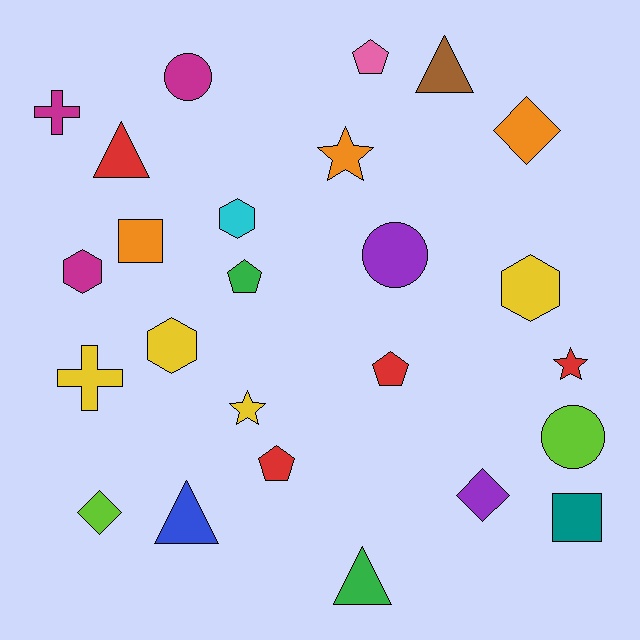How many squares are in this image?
There are 2 squares.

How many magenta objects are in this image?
There are 3 magenta objects.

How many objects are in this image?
There are 25 objects.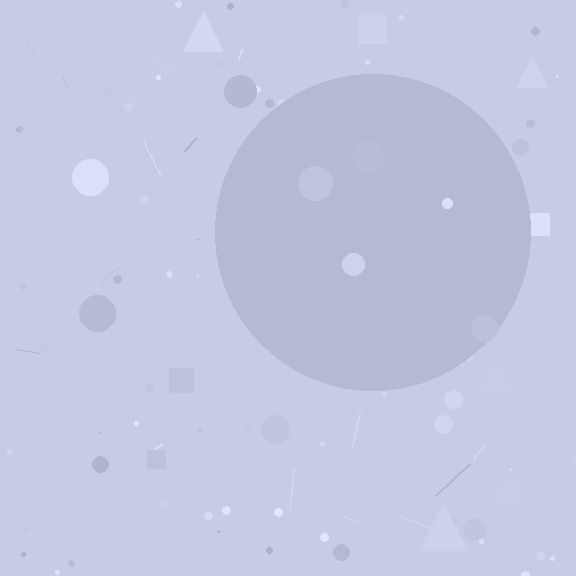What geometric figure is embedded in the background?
A circle is embedded in the background.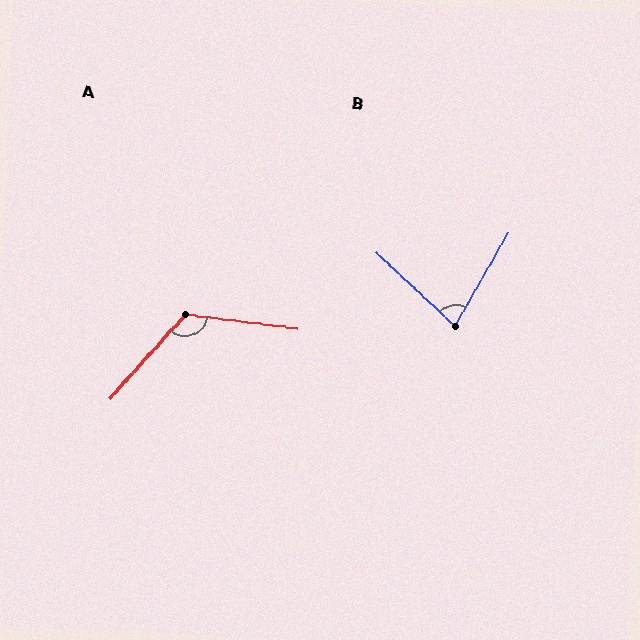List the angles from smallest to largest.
B (77°), A (125°).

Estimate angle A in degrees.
Approximately 125 degrees.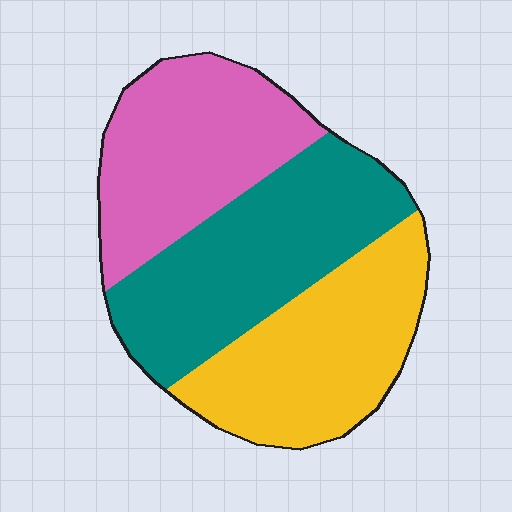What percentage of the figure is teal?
Teal takes up about three eighths (3/8) of the figure.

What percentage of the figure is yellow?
Yellow covers around 30% of the figure.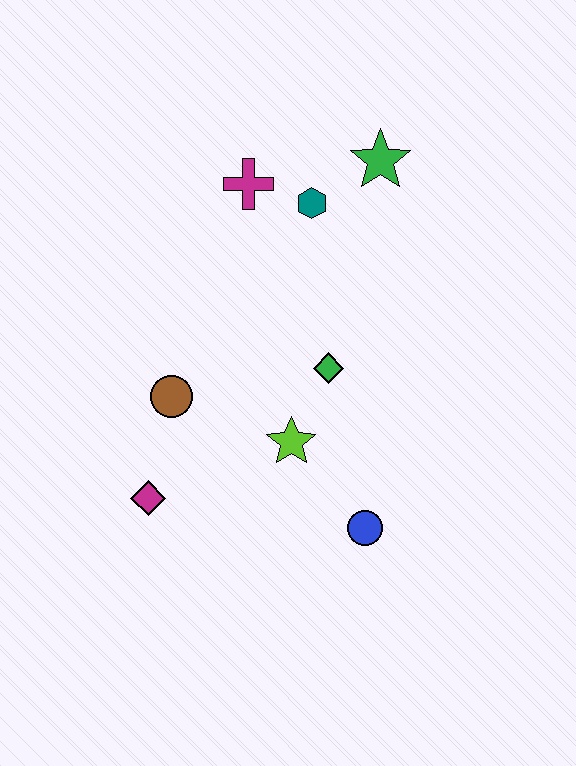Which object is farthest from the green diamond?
The magenta diamond is farthest from the green diamond.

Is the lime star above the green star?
No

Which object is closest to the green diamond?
The lime star is closest to the green diamond.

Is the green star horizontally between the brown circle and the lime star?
No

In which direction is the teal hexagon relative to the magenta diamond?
The teal hexagon is above the magenta diamond.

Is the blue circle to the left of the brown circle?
No